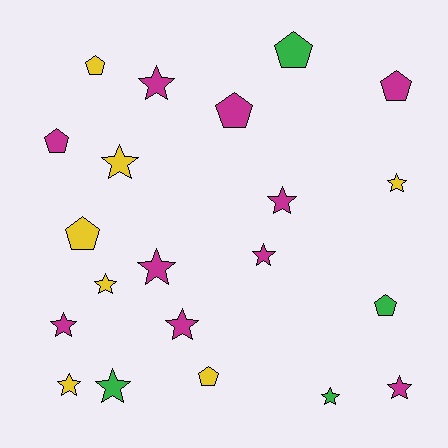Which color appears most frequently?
Magenta, with 10 objects.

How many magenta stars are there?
There are 7 magenta stars.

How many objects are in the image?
There are 21 objects.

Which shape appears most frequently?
Star, with 13 objects.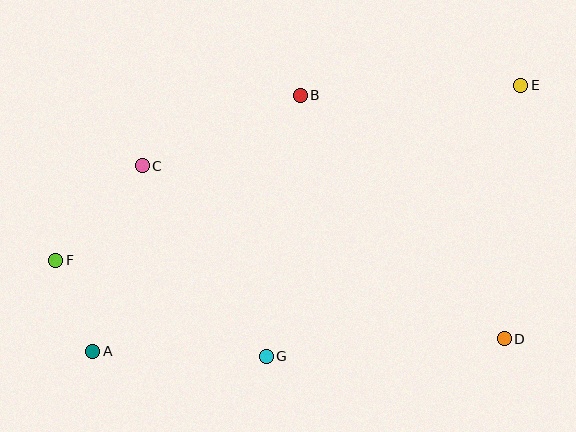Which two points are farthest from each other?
Points A and E are farthest from each other.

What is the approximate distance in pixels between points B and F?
The distance between B and F is approximately 295 pixels.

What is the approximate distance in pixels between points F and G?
The distance between F and G is approximately 231 pixels.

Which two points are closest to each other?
Points A and F are closest to each other.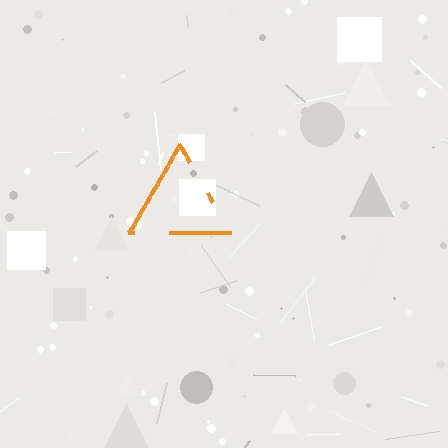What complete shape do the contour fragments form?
The contour fragments form a triangle.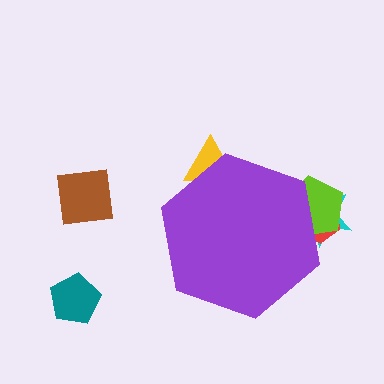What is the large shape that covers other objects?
A purple hexagon.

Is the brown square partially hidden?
No, the brown square is fully visible.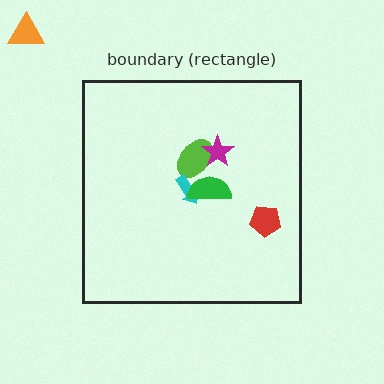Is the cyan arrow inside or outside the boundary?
Inside.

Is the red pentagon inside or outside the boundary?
Inside.